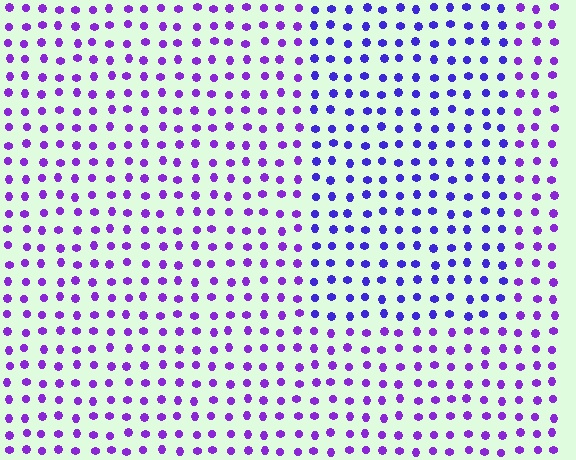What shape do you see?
I see a rectangle.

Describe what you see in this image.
The image is filled with small purple elements in a uniform arrangement. A rectangle-shaped region is visible where the elements are tinted to a slightly different hue, forming a subtle color boundary.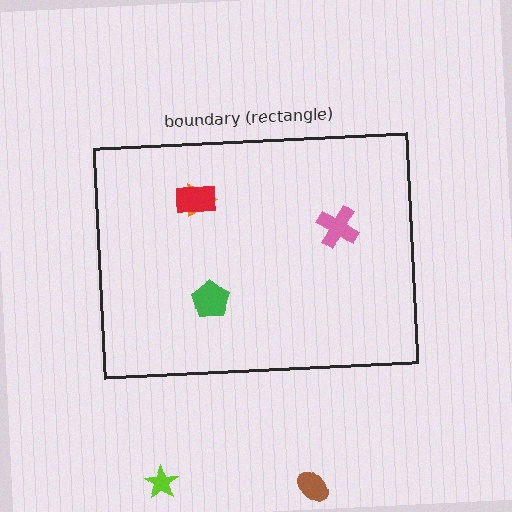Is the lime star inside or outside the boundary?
Outside.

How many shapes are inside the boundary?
4 inside, 2 outside.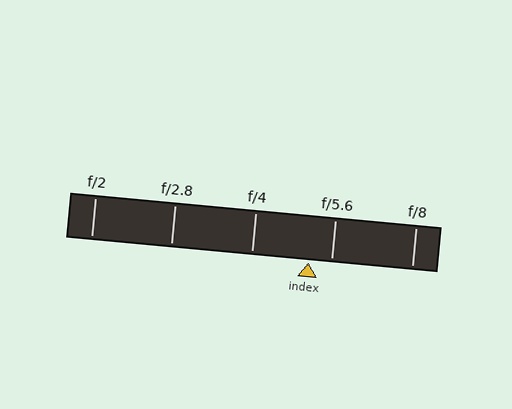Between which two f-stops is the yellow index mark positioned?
The index mark is between f/4 and f/5.6.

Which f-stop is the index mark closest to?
The index mark is closest to f/5.6.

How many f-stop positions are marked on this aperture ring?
There are 5 f-stop positions marked.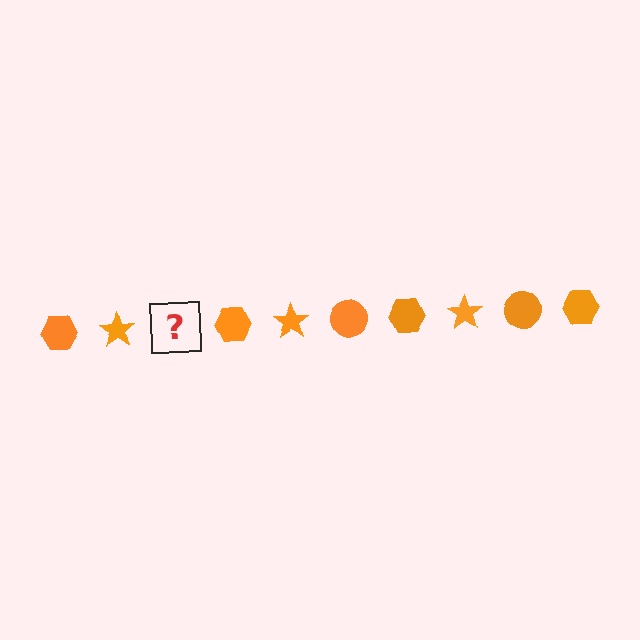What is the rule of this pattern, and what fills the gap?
The rule is that the pattern cycles through hexagon, star, circle shapes in orange. The gap should be filled with an orange circle.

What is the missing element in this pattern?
The missing element is an orange circle.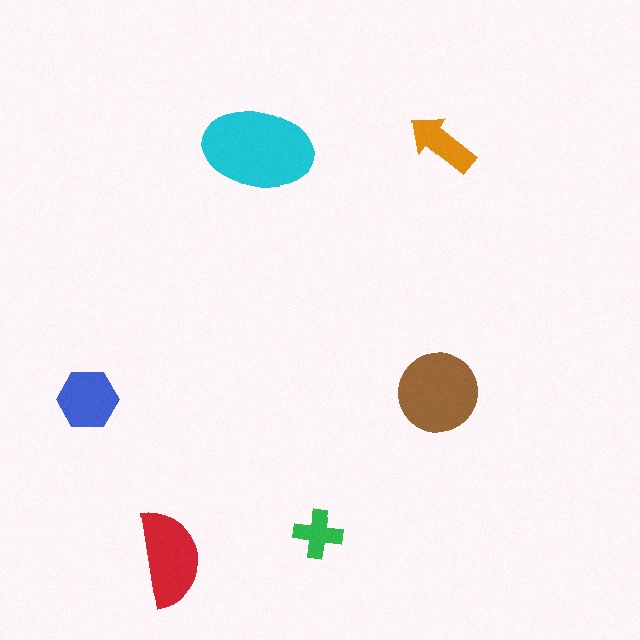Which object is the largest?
The cyan ellipse.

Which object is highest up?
The orange arrow is topmost.